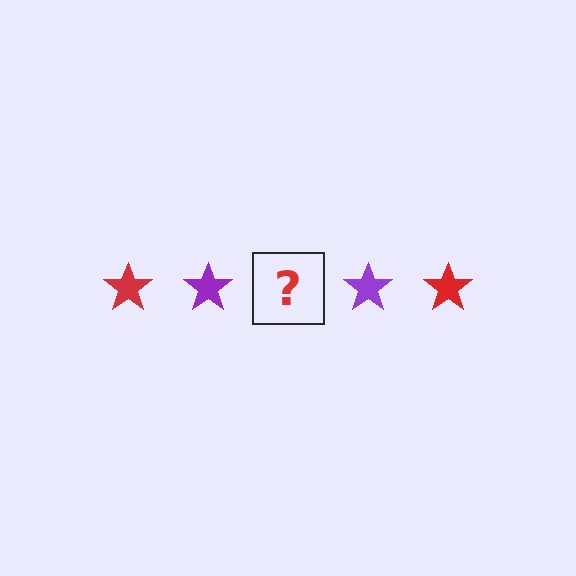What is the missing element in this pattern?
The missing element is a red star.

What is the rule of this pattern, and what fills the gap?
The rule is that the pattern cycles through red, purple stars. The gap should be filled with a red star.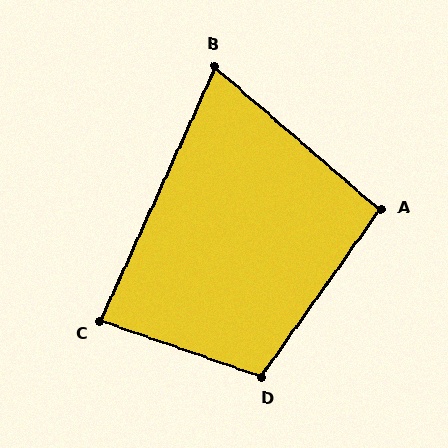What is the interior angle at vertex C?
Approximately 85 degrees (acute).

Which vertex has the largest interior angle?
D, at approximately 106 degrees.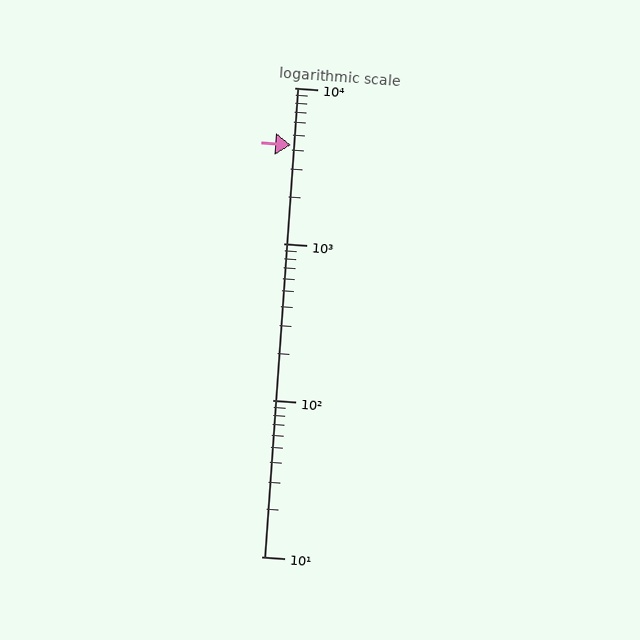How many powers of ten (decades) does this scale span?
The scale spans 3 decades, from 10 to 10000.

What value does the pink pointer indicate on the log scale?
The pointer indicates approximately 4300.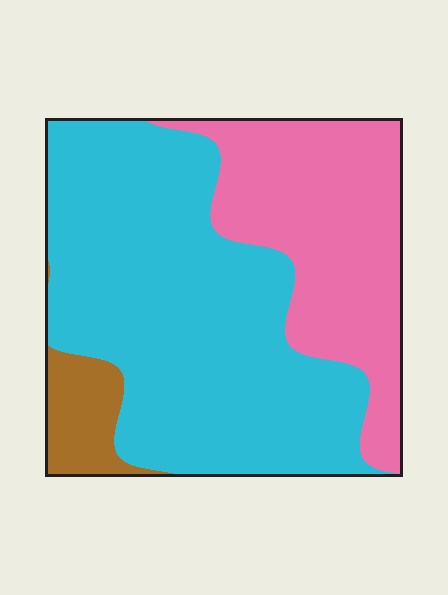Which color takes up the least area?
Brown, at roughly 10%.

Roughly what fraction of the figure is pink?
Pink takes up between a sixth and a third of the figure.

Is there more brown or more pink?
Pink.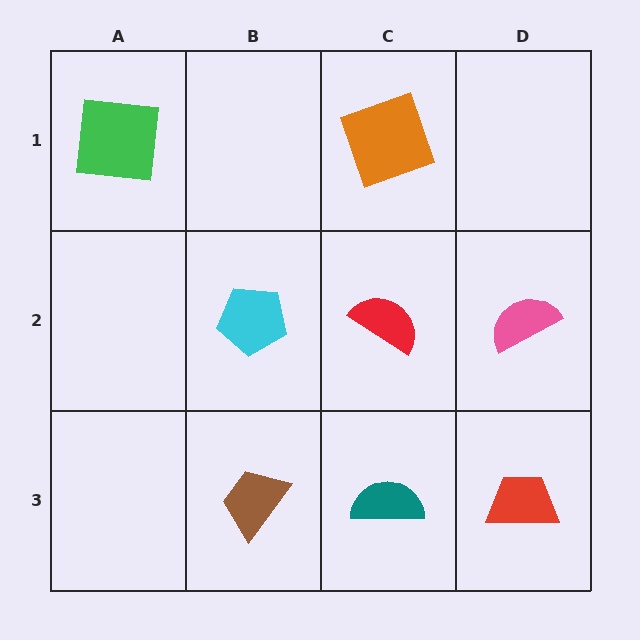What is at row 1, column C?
An orange square.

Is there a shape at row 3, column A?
No, that cell is empty.